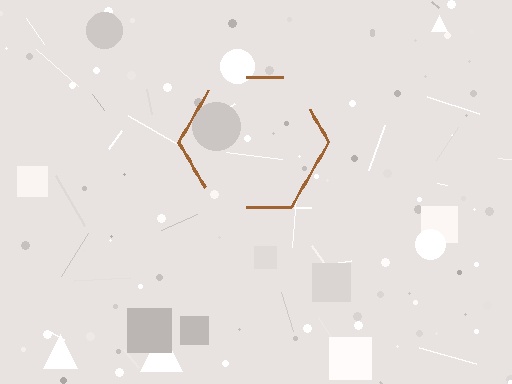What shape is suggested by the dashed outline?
The dashed outline suggests a hexagon.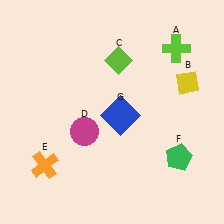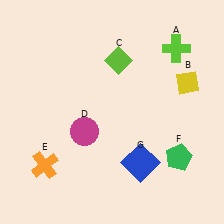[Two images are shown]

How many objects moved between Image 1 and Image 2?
1 object moved between the two images.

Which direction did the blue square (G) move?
The blue square (G) moved down.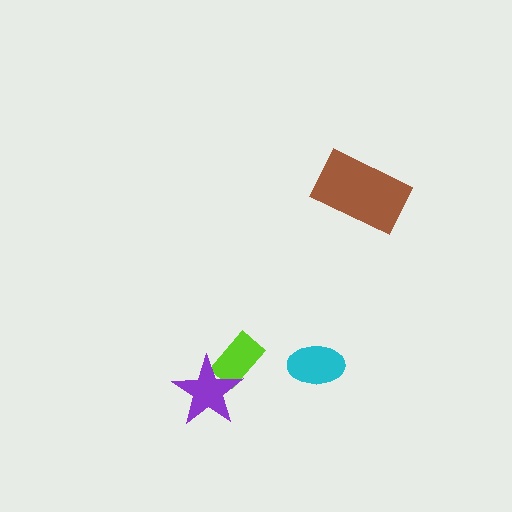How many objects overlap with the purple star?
1 object overlaps with the purple star.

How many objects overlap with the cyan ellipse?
0 objects overlap with the cyan ellipse.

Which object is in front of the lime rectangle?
The purple star is in front of the lime rectangle.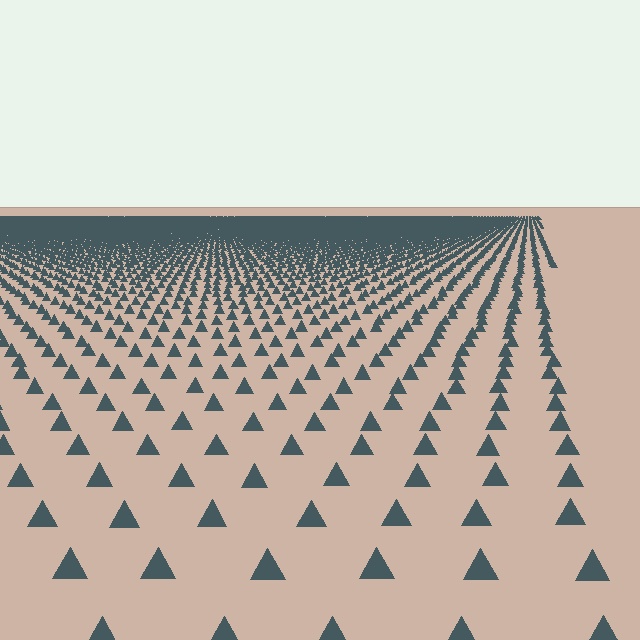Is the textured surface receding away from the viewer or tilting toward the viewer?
The surface is receding away from the viewer. Texture elements get smaller and denser toward the top.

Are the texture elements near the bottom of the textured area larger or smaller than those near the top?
Larger. Near the bottom, elements are closer to the viewer and appear at a bigger on-screen size.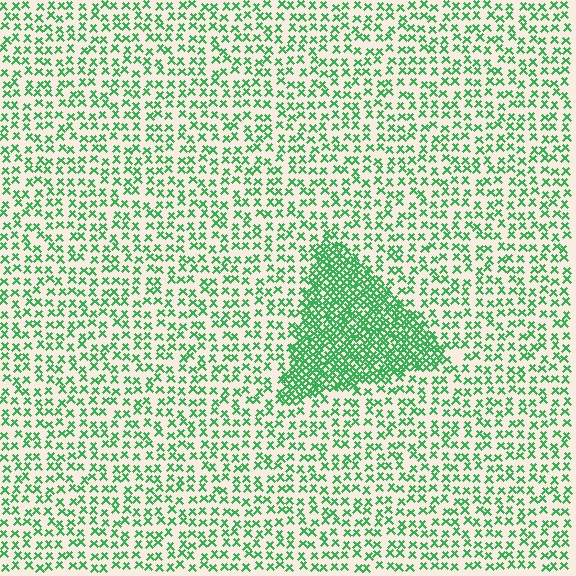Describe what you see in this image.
The image contains small green elements arranged at two different densities. A triangle-shaped region is visible where the elements are more densely packed than the surrounding area.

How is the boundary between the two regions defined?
The boundary is defined by a change in element density (approximately 2.7x ratio). All elements are the same color, size, and shape.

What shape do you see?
I see a triangle.